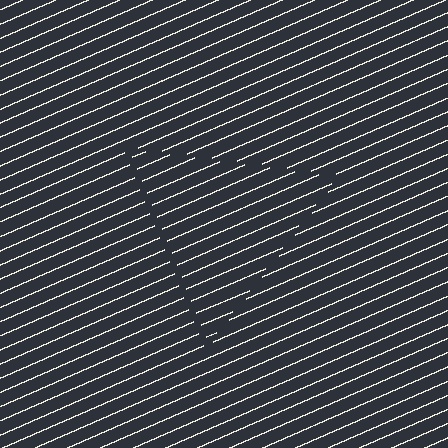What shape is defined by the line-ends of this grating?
An illusory triangle. The interior of the shape contains the same grating, shifted by half a period — the contour is defined by the phase discontinuity where line-ends from the inner and outer gratings abut.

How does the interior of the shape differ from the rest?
The interior of the shape contains the same grating, shifted by half a period — the contour is defined by the phase discontinuity where line-ends from the inner and outer gratings abut.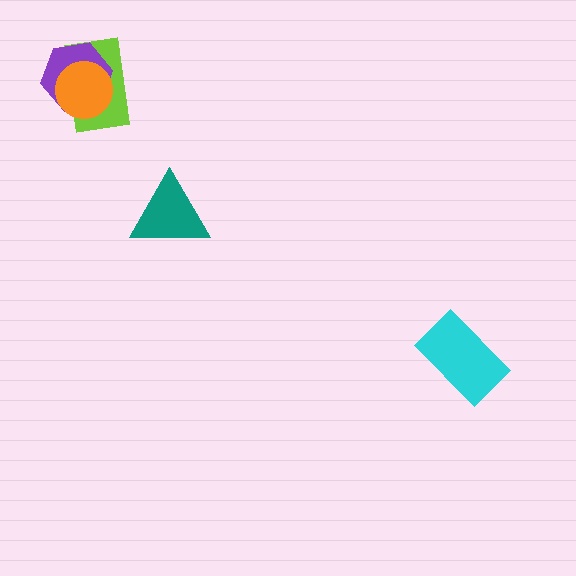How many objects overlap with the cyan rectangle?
0 objects overlap with the cyan rectangle.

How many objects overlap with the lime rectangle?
2 objects overlap with the lime rectangle.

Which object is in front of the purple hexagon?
The orange circle is in front of the purple hexagon.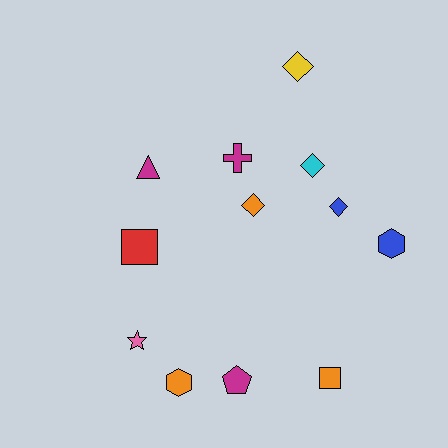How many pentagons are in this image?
There is 1 pentagon.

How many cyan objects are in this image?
There is 1 cyan object.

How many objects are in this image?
There are 12 objects.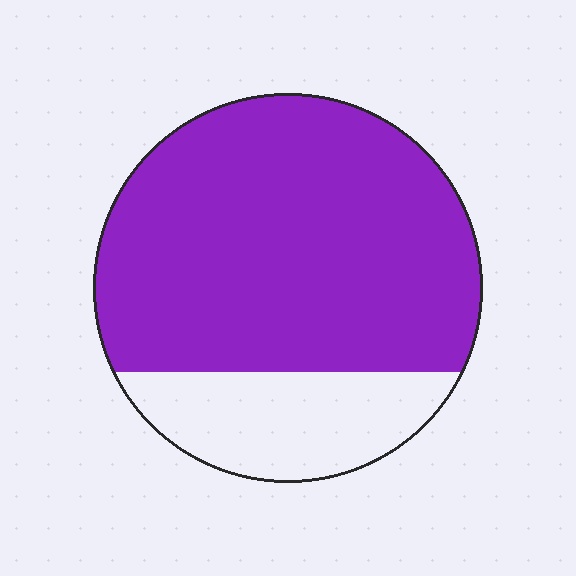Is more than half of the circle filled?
Yes.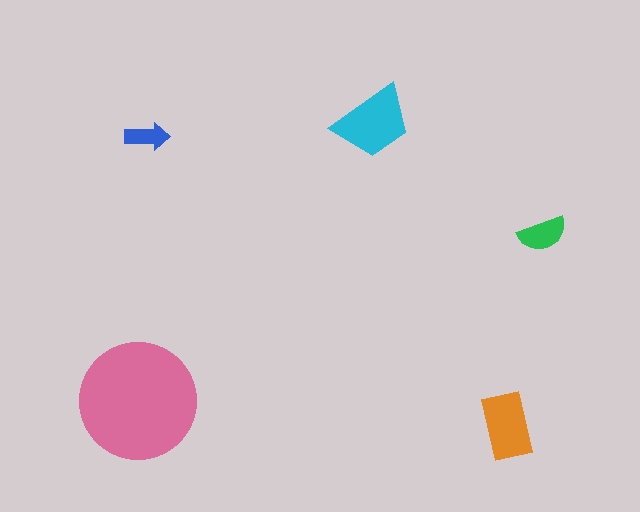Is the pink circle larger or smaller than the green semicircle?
Larger.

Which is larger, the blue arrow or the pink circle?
The pink circle.